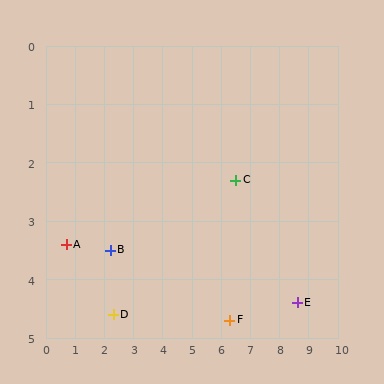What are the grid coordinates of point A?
Point A is at approximately (0.7, 3.4).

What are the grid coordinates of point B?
Point B is at approximately (2.2, 3.5).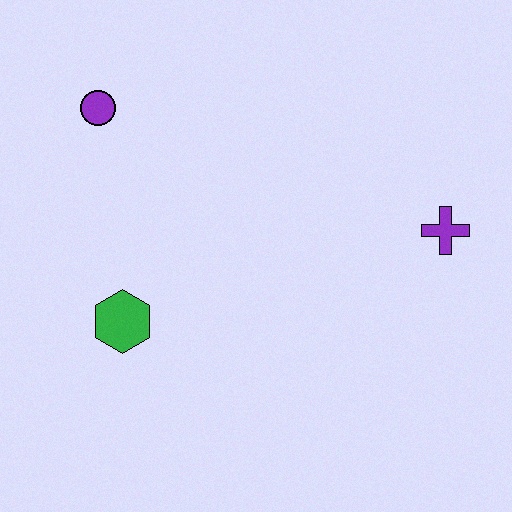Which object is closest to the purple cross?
The green hexagon is closest to the purple cross.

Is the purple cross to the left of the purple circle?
No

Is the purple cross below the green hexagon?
No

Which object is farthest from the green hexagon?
The purple cross is farthest from the green hexagon.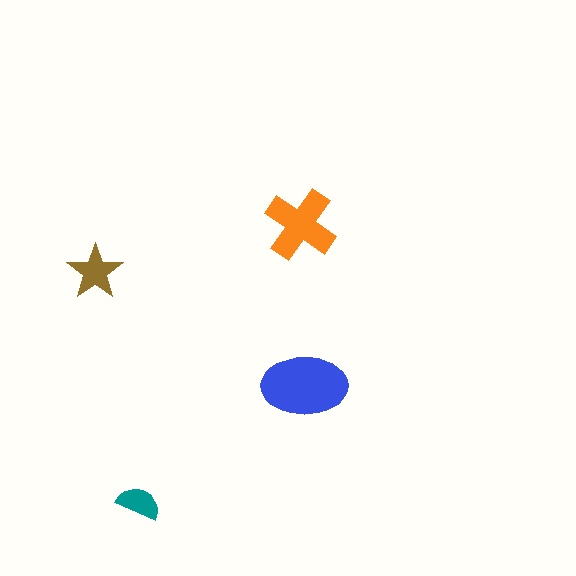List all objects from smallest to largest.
The teal semicircle, the brown star, the orange cross, the blue ellipse.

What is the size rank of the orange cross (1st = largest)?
2nd.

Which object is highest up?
The orange cross is topmost.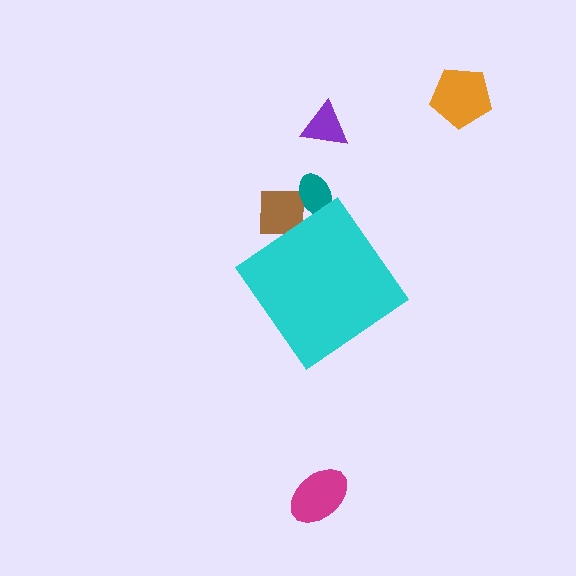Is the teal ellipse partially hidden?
Yes, the teal ellipse is partially hidden behind the cyan diamond.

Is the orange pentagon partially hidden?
No, the orange pentagon is fully visible.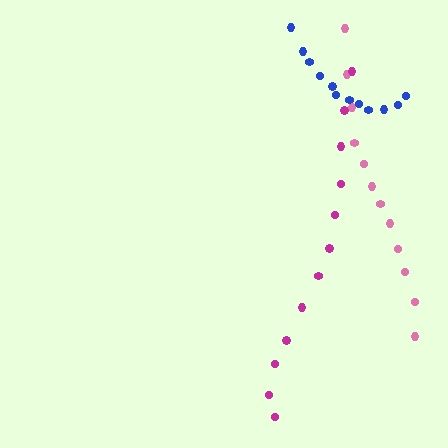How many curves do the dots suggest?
There are 3 distinct paths.